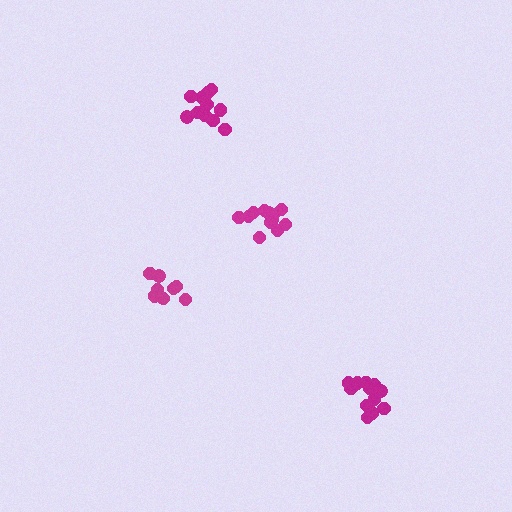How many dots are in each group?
Group 1: 11 dots, Group 2: 9 dots, Group 3: 12 dots, Group 4: 12 dots (44 total).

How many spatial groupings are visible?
There are 4 spatial groupings.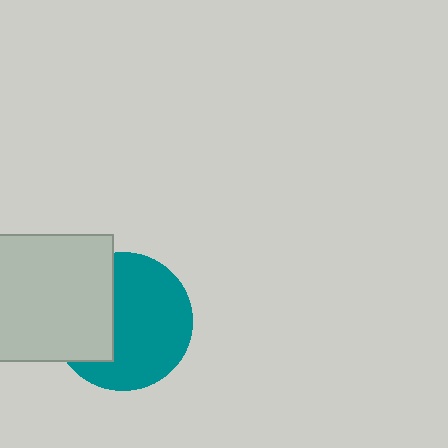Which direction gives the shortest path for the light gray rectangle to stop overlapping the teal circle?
Moving left gives the shortest separation.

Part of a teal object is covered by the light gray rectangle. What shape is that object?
It is a circle.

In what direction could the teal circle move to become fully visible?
The teal circle could move right. That would shift it out from behind the light gray rectangle entirely.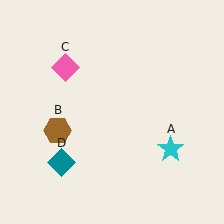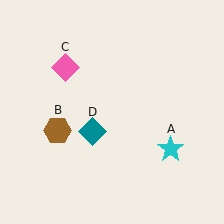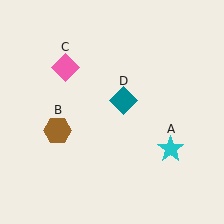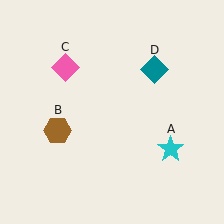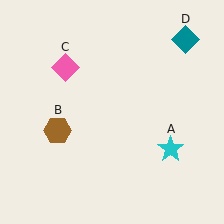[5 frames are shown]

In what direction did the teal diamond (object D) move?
The teal diamond (object D) moved up and to the right.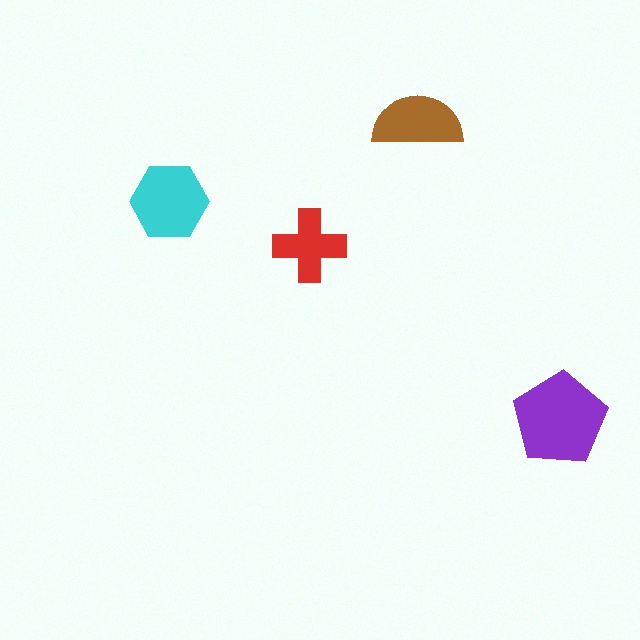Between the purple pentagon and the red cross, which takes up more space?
The purple pentagon.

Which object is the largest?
The purple pentagon.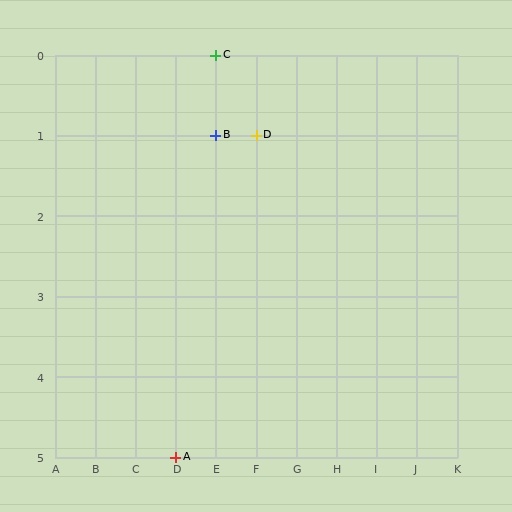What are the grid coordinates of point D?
Point D is at grid coordinates (F, 1).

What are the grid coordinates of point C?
Point C is at grid coordinates (E, 0).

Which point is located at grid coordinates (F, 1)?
Point D is at (F, 1).